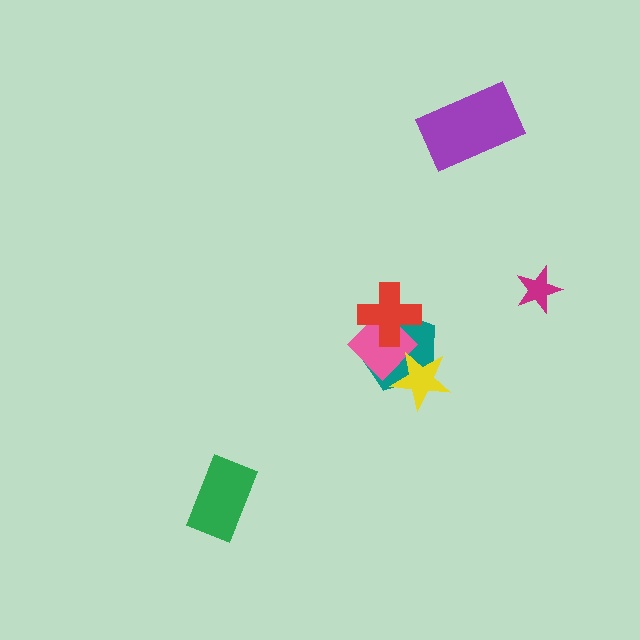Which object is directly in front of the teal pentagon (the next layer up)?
The pink diamond is directly in front of the teal pentagon.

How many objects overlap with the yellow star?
2 objects overlap with the yellow star.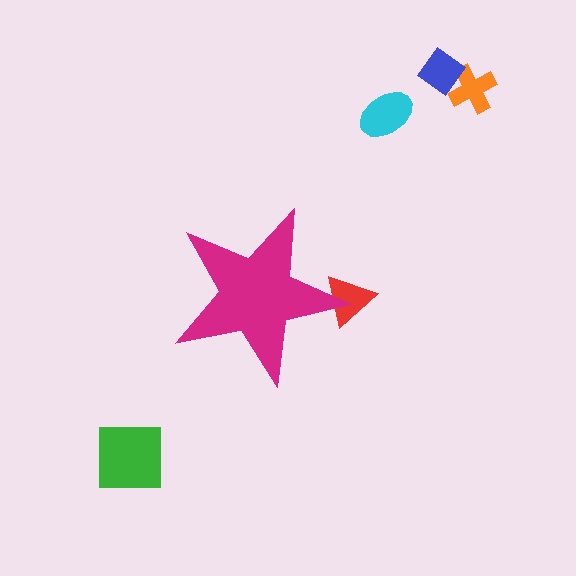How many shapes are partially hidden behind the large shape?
1 shape is partially hidden.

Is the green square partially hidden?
No, the green square is fully visible.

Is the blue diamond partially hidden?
No, the blue diamond is fully visible.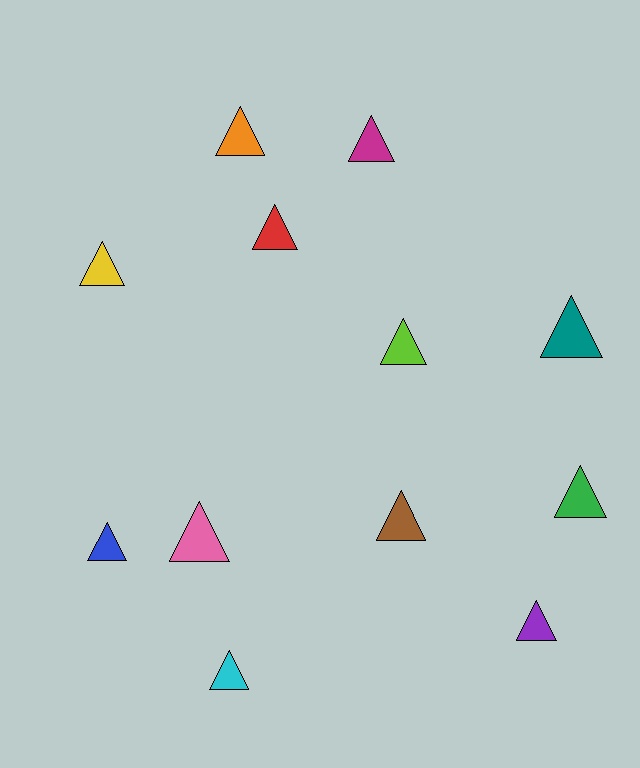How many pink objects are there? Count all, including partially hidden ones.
There is 1 pink object.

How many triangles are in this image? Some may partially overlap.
There are 12 triangles.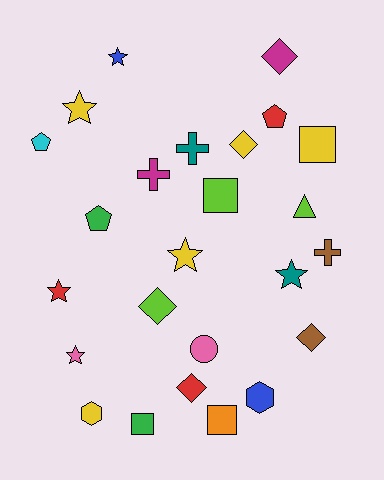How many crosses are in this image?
There are 3 crosses.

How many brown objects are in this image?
There are 2 brown objects.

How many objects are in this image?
There are 25 objects.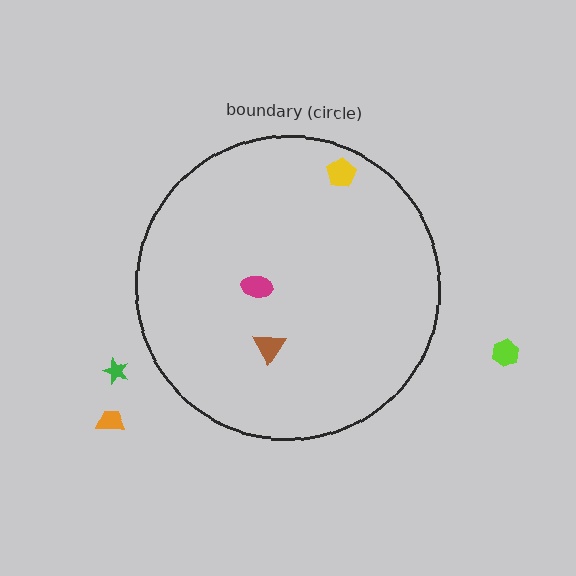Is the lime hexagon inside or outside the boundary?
Outside.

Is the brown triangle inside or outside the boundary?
Inside.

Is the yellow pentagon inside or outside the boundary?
Inside.